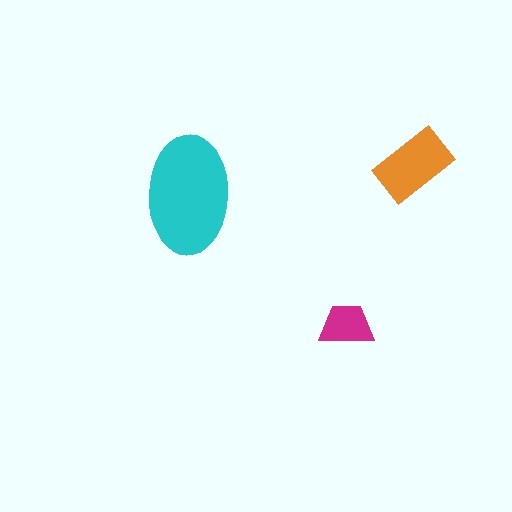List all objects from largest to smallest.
The cyan ellipse, the orange rectangle, the magenta trapezoid.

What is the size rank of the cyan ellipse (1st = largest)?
1st.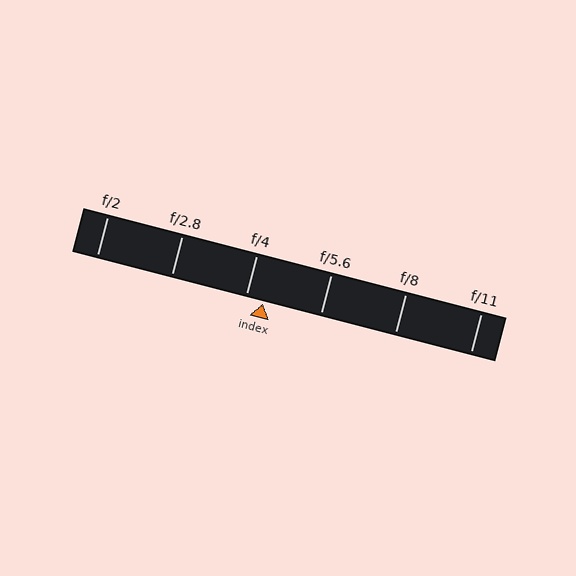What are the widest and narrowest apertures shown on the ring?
The widest aperture shown is f/2 and the narrowest is f/11.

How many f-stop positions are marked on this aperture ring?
There are 6 f-stop positions marked.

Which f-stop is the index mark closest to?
The index mark is closest to f/4.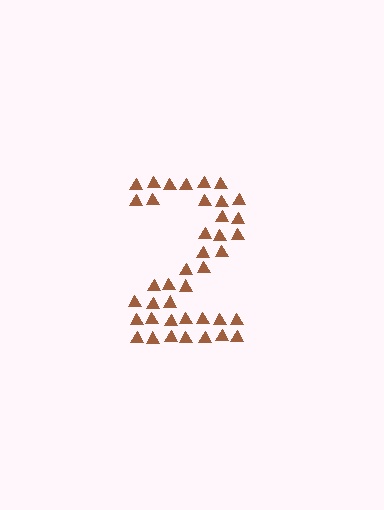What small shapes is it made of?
It is made of small triangles.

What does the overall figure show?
The overall figure shows the digit 2.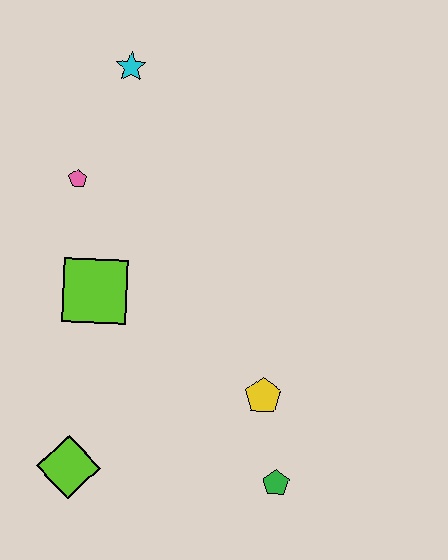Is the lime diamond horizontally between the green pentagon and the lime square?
No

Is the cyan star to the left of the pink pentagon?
No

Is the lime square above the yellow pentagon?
Yes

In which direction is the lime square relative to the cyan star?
The lime square is below the cyan star.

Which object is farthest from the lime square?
The green pentagon is farthest from the lime square.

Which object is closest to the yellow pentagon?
The green pentagon is closest to the yellow pentagon.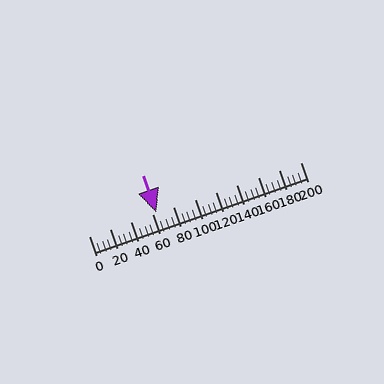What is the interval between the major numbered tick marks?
The major tick marks are spaced 20 units apart.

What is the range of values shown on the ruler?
The ruler shows values from 0 to 200.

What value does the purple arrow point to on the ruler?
The purple arrow points to approximately 64.